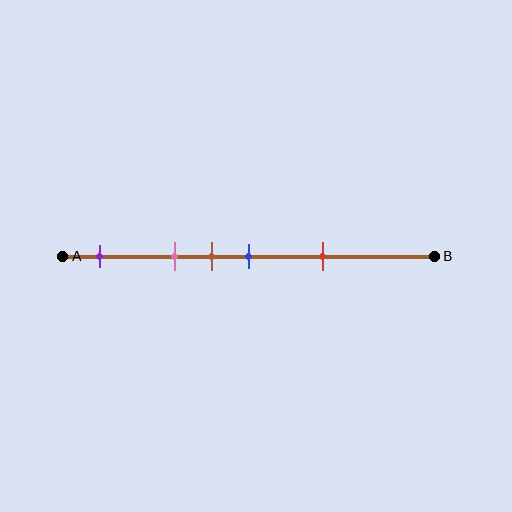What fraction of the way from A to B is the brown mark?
The brown mark is approximately 40% (0.4) of the way from A to B.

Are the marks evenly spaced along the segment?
No, the marks are not evenly spaced.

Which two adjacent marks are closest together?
The brown and blue marks are the closest adjacent pair.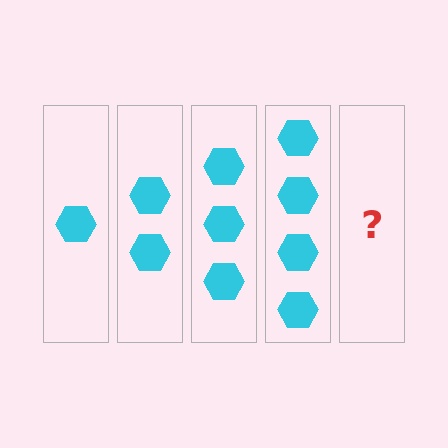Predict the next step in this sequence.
The next step is 5 hexagons.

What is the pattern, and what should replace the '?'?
The pattern is that each step adds one more hexagon. The '?' should be 5 hexagons.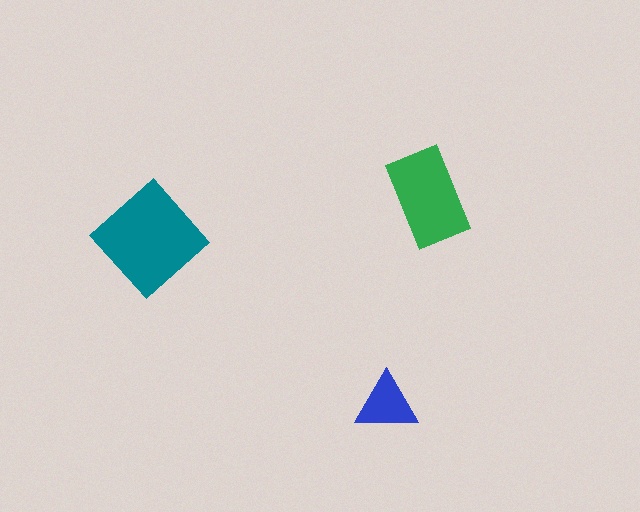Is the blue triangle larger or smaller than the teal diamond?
Smaller.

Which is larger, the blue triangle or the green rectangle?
The green rectangle.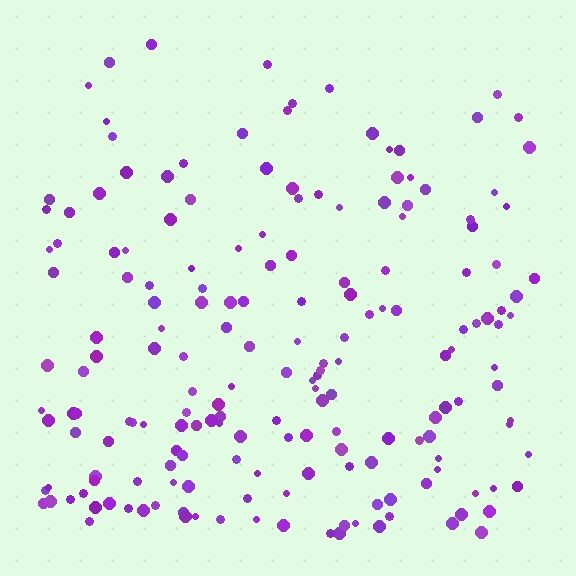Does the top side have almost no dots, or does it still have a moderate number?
Still a moderate number, just noticeably fewer than the bottom.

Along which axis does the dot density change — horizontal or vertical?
Vertical.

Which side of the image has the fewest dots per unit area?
The top.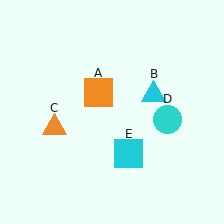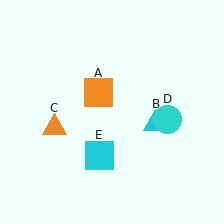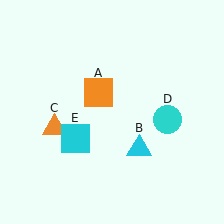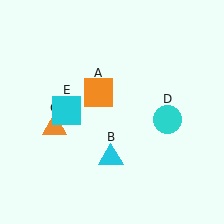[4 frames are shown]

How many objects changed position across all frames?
2 objects changed position: cyan triangle (object B), cyan square (object E).